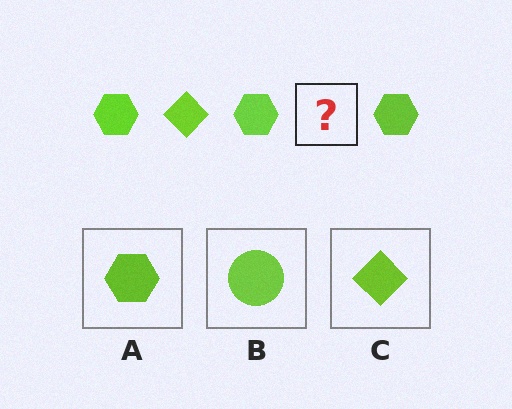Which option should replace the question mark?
Option C.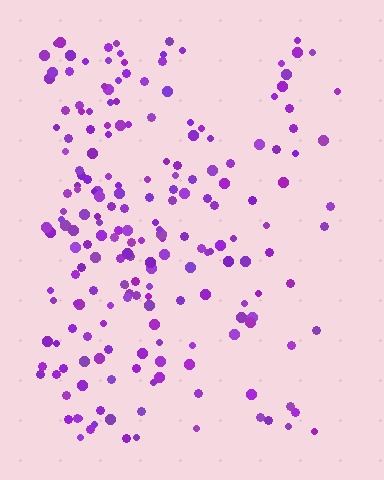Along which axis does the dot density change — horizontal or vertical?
Horizontal.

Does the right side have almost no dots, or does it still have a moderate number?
Still a moderate number, just noticeably fewer than the left.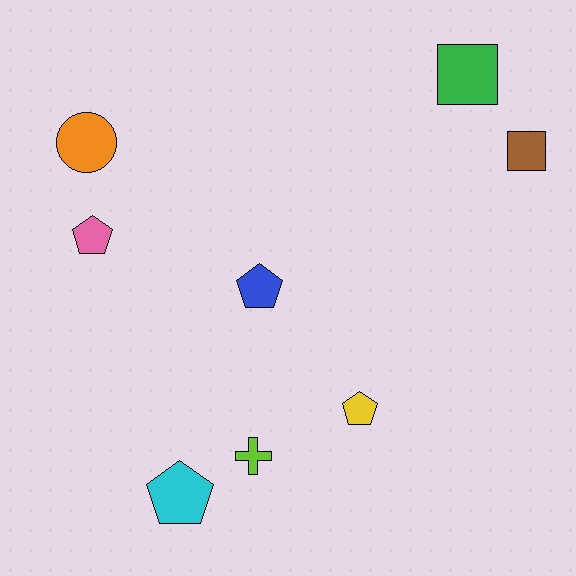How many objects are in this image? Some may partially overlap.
There are 8 objects.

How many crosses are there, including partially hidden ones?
There is 1 cross.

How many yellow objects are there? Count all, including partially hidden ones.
There is 1 yellow object.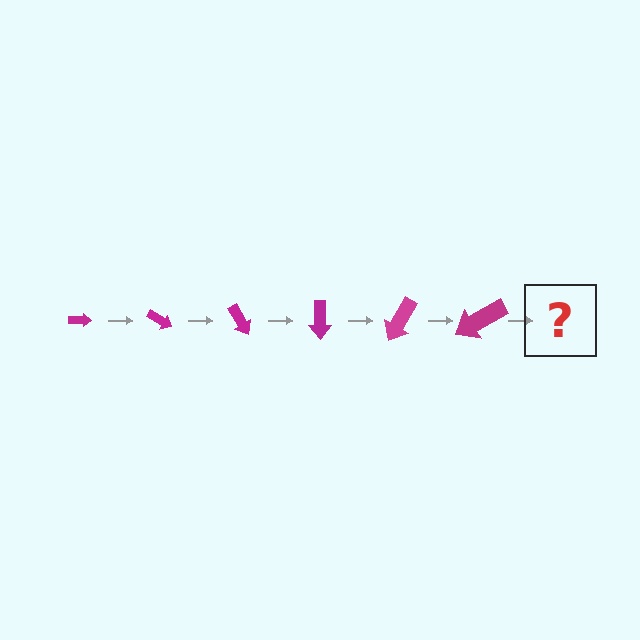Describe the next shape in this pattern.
It should be an arrow, larger than the previous one and rotated 180 degrees from the start.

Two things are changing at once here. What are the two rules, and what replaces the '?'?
The two rules are that the arrow grows larger each step and it rotates 30 degrees each step. The '?' should be an arrow, larger than the previous one and rotated 180 degrees from the start.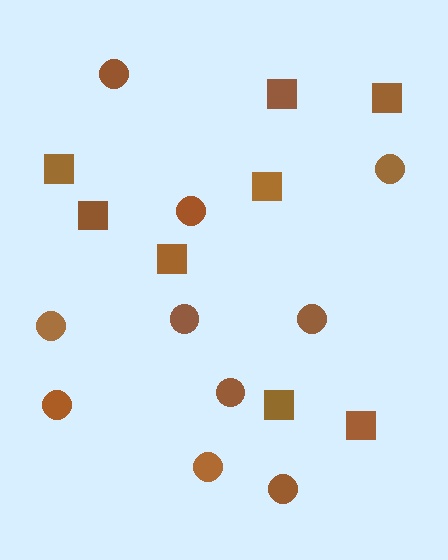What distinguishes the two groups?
There are 2 groups: one group of circles (10) and one group of squares (8).